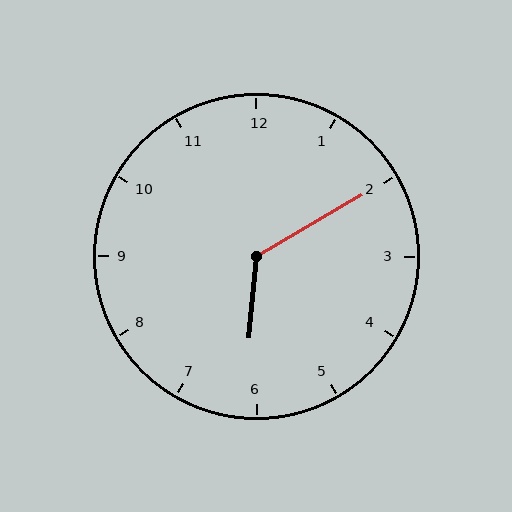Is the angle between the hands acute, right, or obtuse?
It is obtuse.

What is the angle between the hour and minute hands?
Approximately 125 degrees.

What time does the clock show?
6:10.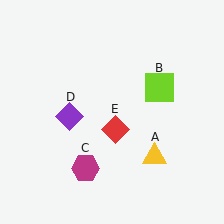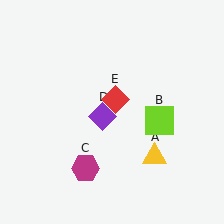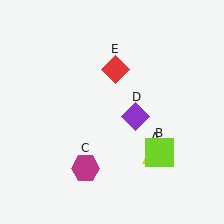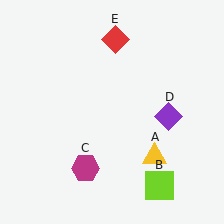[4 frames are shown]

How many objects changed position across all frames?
3 objects changed position: lime square (object B), purple diamond (object D), red diamond (object E).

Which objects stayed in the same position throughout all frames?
Yellow triangle (object A) and magenta hexagon (object C) remained stationary.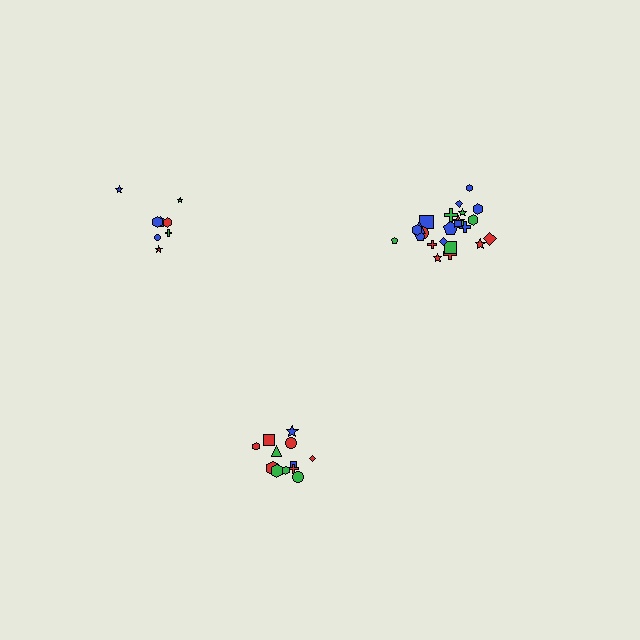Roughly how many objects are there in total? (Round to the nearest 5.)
Roughly 45 objects in total.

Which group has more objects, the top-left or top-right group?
The top-right group.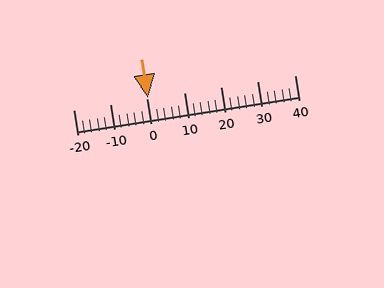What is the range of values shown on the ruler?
The ruler shows values from -20 to 40.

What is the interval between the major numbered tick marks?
The major tick marks are spaced 10 units apart.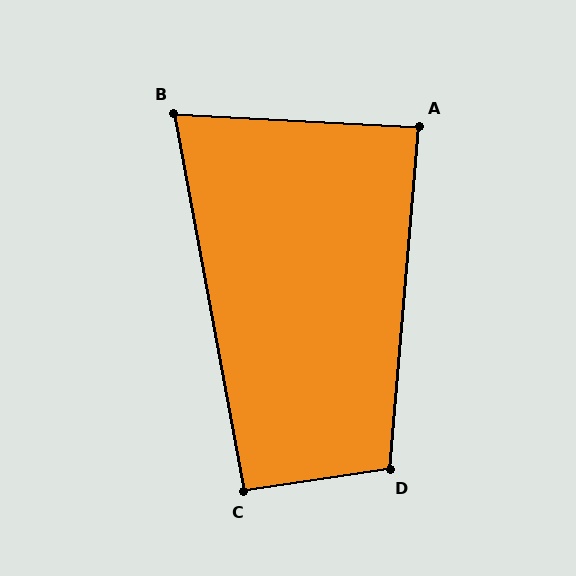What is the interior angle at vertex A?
Approximately 88 degrees (approximately right).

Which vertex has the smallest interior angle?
B, at approximately 77 degrees.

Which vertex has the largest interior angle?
D, at approximately 103 degrees.